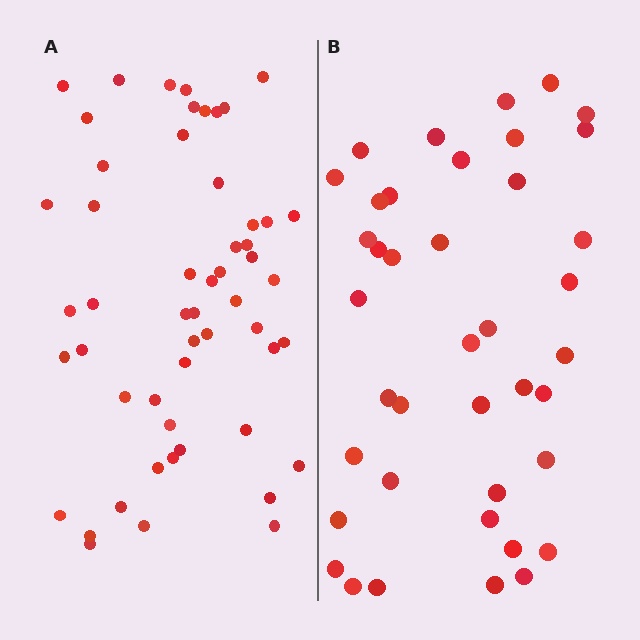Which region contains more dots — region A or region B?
Region A (the left region) has more dots.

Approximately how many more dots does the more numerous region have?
Region A has approximately 15 more dots than region B.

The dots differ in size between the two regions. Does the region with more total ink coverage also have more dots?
No. Region B has more total ink coverage because its dots are larger, but region A actually contains more individual dots. Total area can be misleading — the number of items is what matters here.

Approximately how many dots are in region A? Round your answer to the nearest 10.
About 50 dots. (The exact count is 53, which rounds to 50.)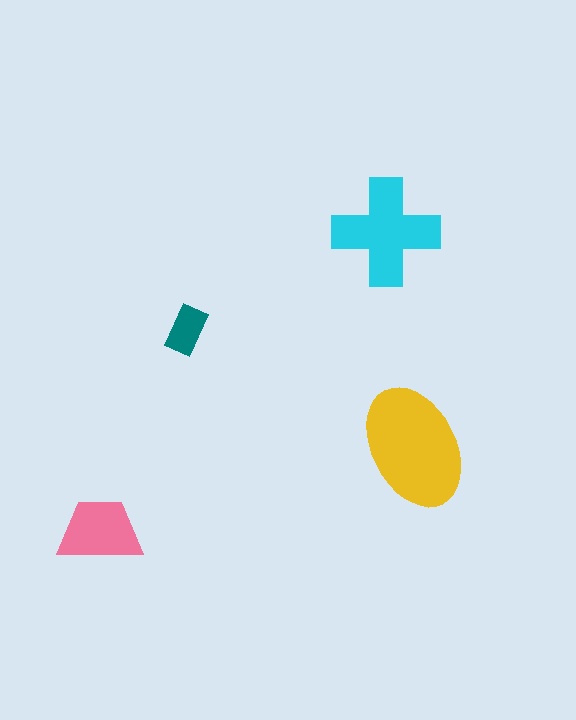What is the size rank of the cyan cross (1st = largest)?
2nd.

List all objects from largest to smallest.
The yellow ellipse, the cyan cross, the pink trapezoid, the teal rectangle.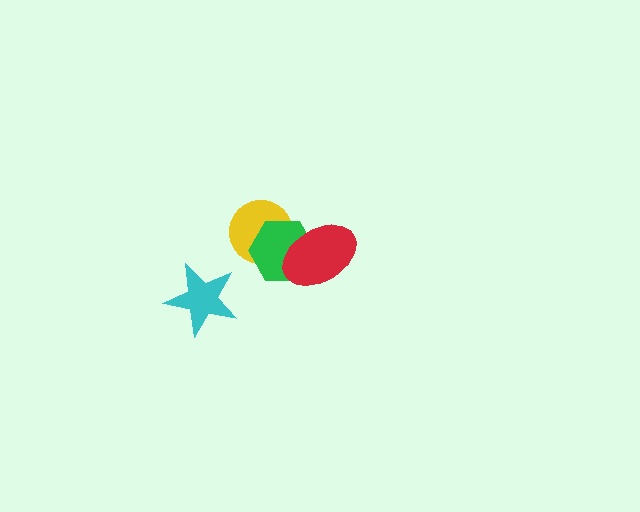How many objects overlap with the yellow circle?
2 objects overlap with the yellow circle.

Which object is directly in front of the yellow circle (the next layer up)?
The green hexagon is directly in front of the yellow circle.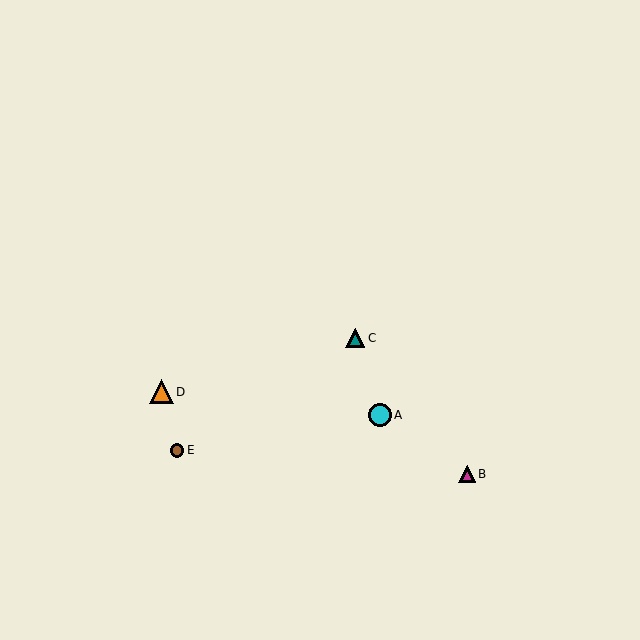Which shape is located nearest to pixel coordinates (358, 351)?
The teal triangle (labeled C) at (355, 338) is nearest to that location.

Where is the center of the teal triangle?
The center of the teal triangle is at (355, 338).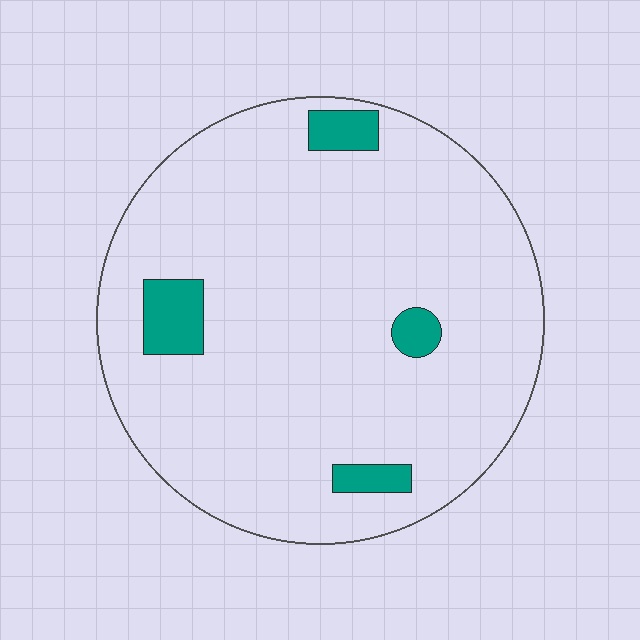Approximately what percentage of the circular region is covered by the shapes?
Approximately 10%.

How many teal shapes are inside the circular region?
4.